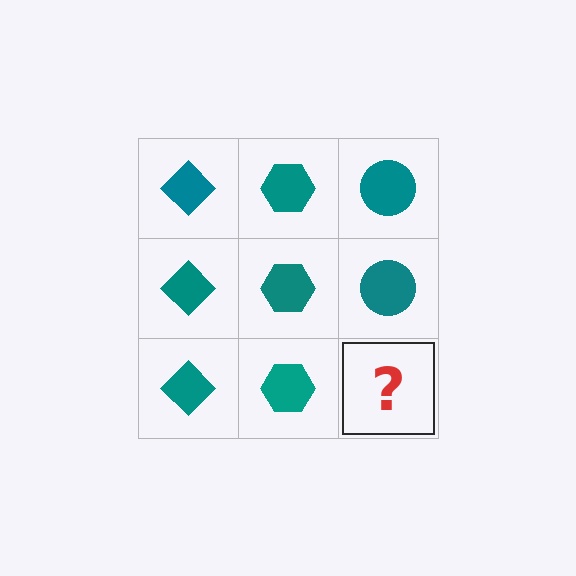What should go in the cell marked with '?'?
The missing cell should contain a teal circle.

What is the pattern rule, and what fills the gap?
The rule is that each column has a consistent shape. The gap should be filled with a teal circle.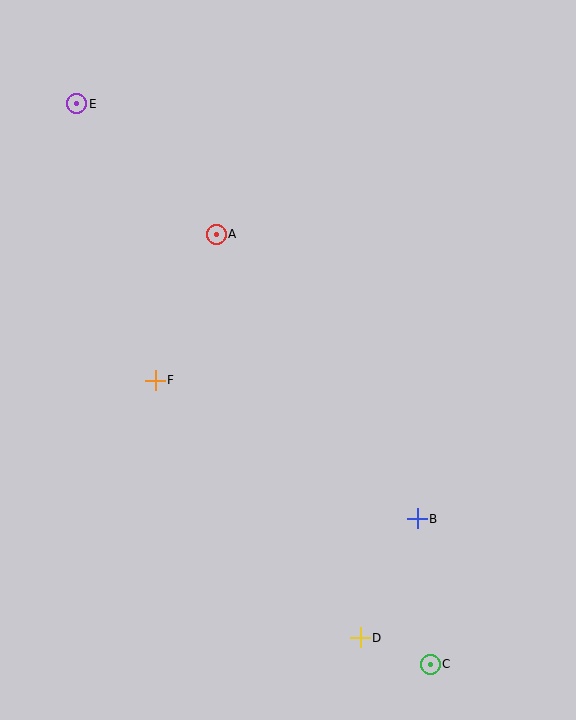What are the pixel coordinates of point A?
Point A is at (216, 234).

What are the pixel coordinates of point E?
Point E is at (77, 104).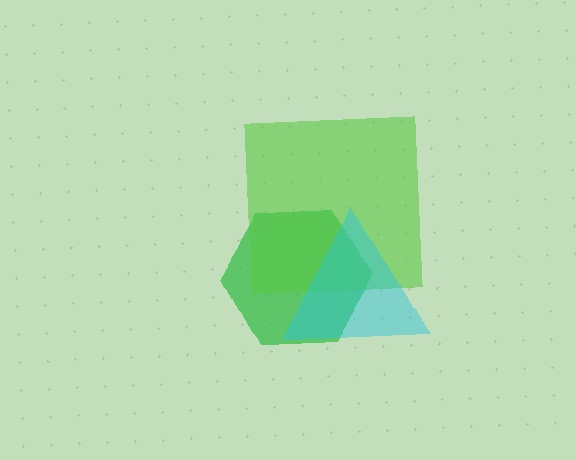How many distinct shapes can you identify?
There are 3 distinct shapes: a green hexagon, a lime square, a cyan triangle.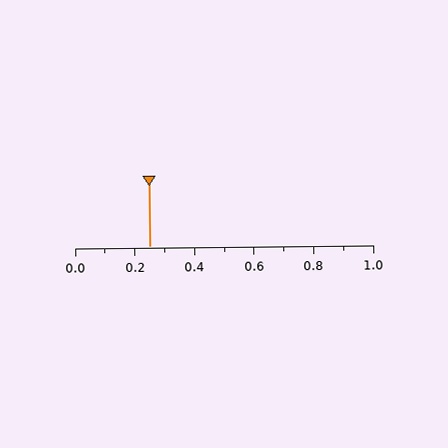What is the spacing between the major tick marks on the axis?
The major ticks are spaced 0.2 apart.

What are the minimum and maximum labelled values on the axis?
The axis runs from 0.0 to 1.0.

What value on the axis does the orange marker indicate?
The marker indicates approximately 0.25.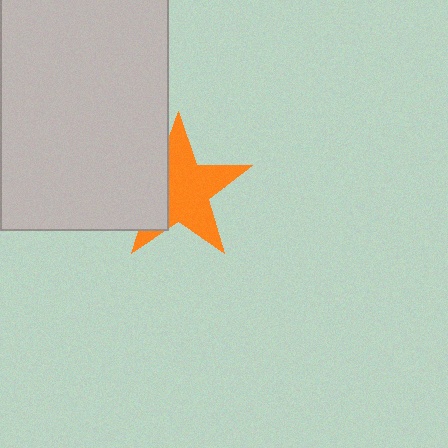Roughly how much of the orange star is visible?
Most of it is visible (roughly 66%).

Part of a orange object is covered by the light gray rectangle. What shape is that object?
It is a star.